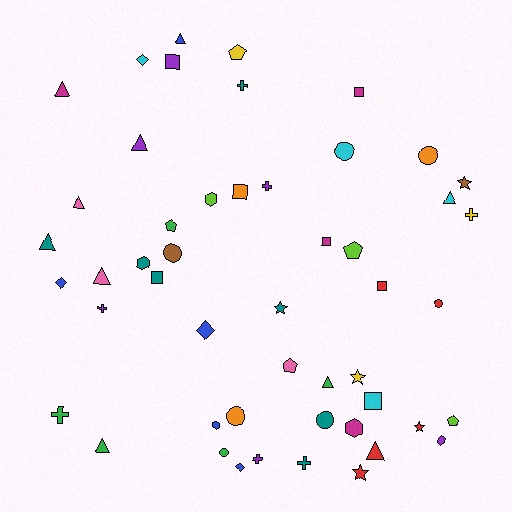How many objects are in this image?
There are 50 objects.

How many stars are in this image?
There are 5 stars.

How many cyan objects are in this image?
There are 4 cyan objects.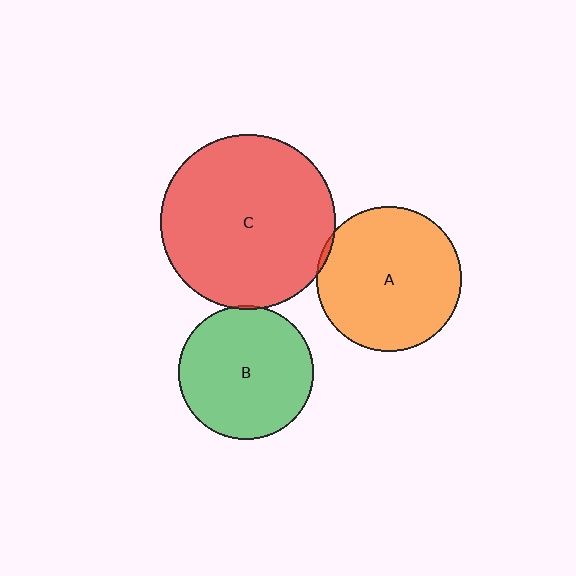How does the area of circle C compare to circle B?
Approximately 1.7 times.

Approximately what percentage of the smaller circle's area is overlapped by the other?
Approximately 5%.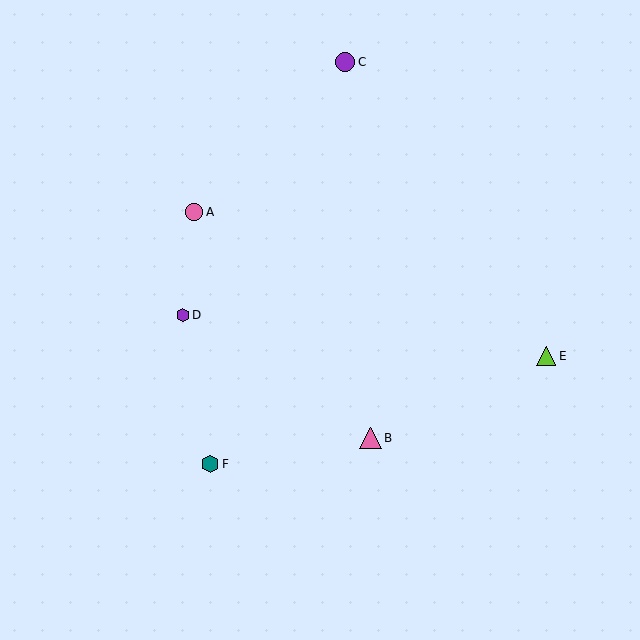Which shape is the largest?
The pink triangle (labeled B) is the largest.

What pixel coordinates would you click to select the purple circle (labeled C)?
Click at (345, 62) to select the purple circle C.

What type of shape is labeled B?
Shape B is a pink triangle.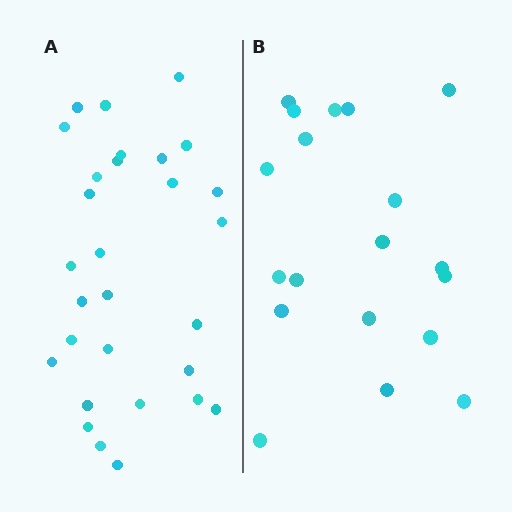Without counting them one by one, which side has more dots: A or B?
Region A (the left region) has more dots.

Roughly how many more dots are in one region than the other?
Region A has roughly 10 or so more dots than region B.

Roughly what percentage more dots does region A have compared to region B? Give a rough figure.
About 55% more.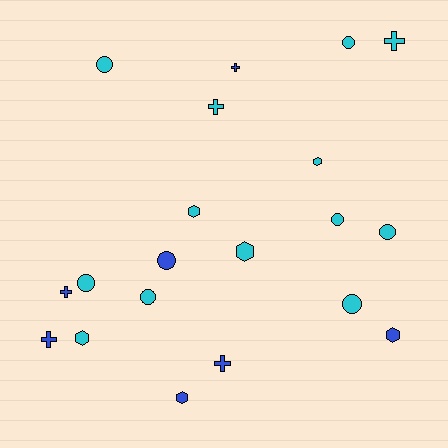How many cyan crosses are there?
There are 2 cyan crosses.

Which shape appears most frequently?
Circle, with 8 objects.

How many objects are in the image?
There are 20 objects.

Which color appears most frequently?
Cyan, with 13 objects.